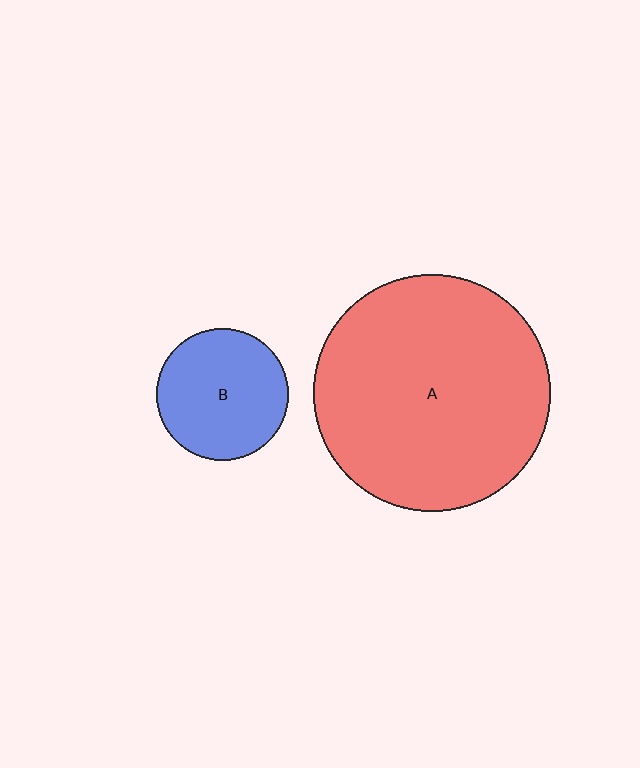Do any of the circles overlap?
No, none of the circles overlap.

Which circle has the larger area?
Circle A (red).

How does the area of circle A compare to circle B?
Approximately 3.2 times.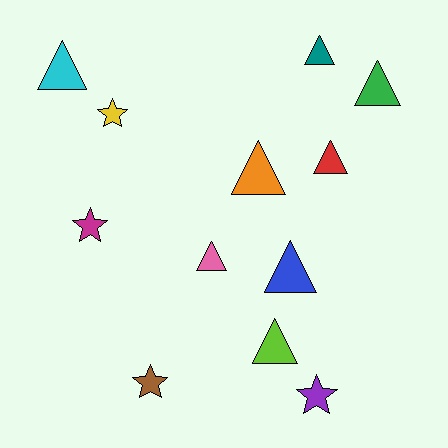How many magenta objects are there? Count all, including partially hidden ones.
There is 1 magenta object.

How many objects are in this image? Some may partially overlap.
There are 12 objects.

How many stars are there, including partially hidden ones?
There are 4 stars.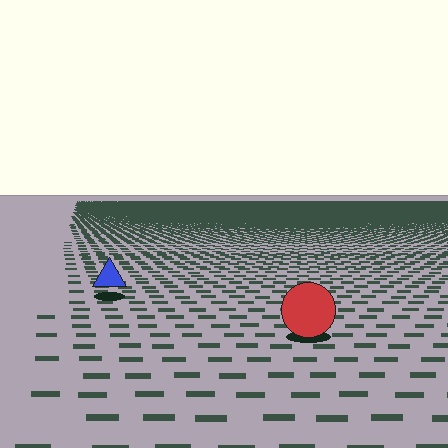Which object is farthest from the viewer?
The blue triangle is farthest from the viewer. It appears smaller and the ground texture around it is denser.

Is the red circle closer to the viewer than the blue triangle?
Yes. The red circle is closer — you can tell from the texture gradient: the ground texture is coarser near it.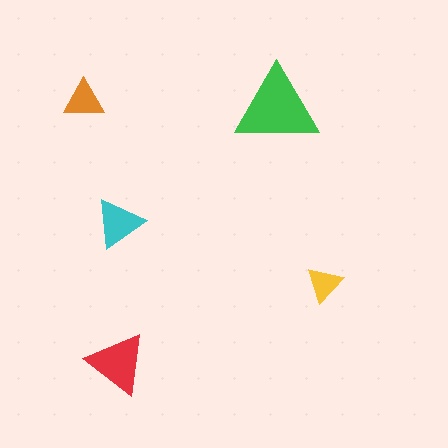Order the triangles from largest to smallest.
the green one, the red one, the cyan one, the orange one, the yellow one.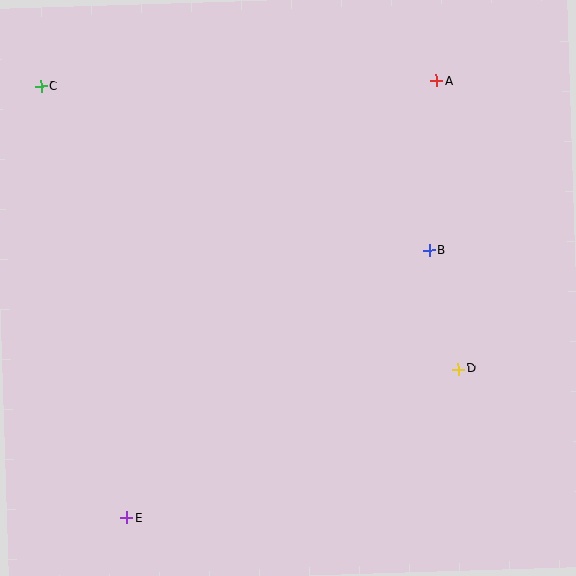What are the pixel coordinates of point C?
Point C is at (41, 86).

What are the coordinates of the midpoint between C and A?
The midpoint between C and A is at (239, 84).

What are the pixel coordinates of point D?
Point D is at (458, 369).